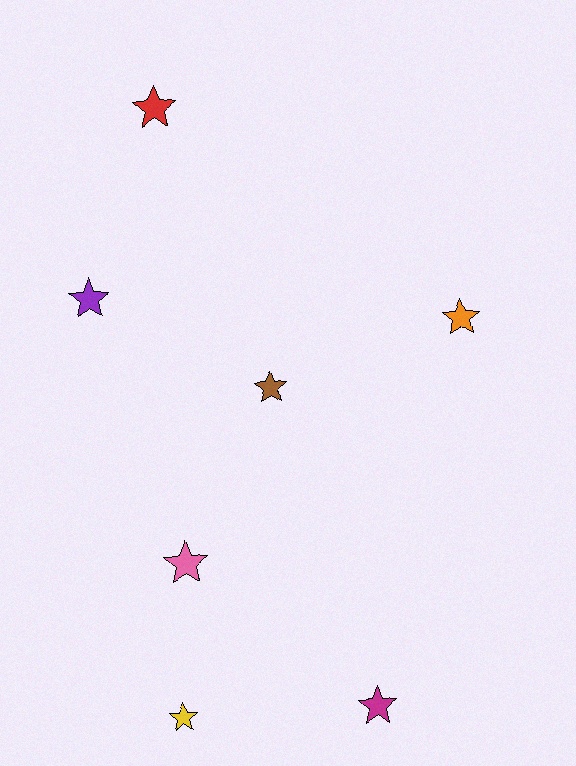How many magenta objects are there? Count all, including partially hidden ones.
There is 1 magenta object.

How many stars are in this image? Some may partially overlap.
There are 7 stars.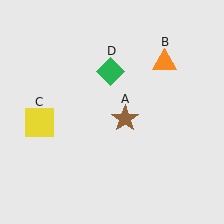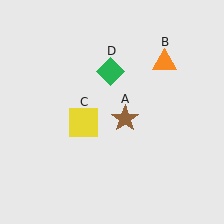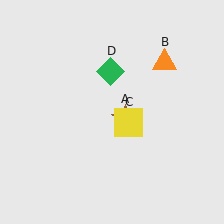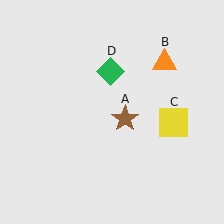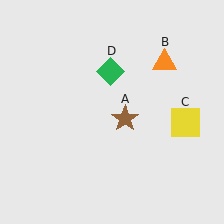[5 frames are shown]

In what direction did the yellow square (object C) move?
The yellow square (object C) moved right.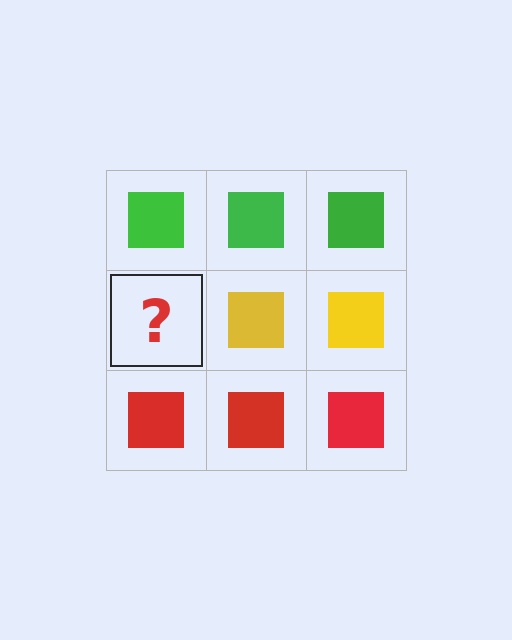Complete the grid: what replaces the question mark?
The question mark should be replaced with a yellow square.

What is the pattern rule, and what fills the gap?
The rule is that each row has a consistent color. The gap should be filled with a yellow square.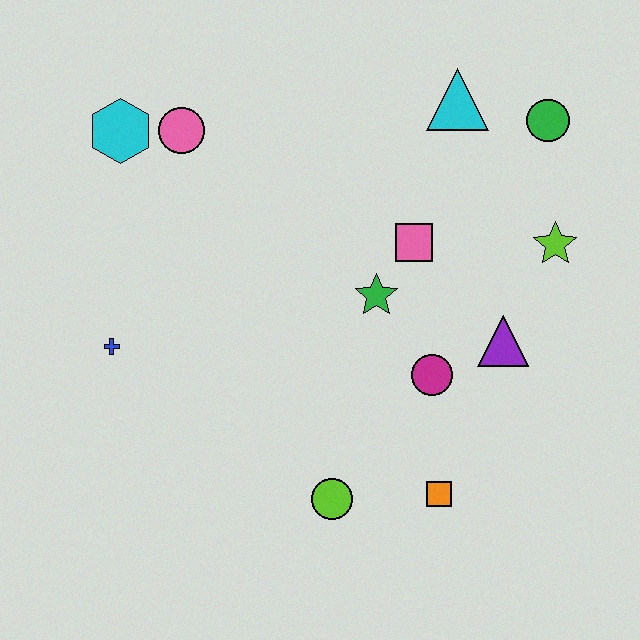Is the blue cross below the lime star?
Yes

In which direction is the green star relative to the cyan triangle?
The green star is below the cyan triangle.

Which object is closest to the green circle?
The cyan triangle is closest to the green circle.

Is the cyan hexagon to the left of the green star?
Yes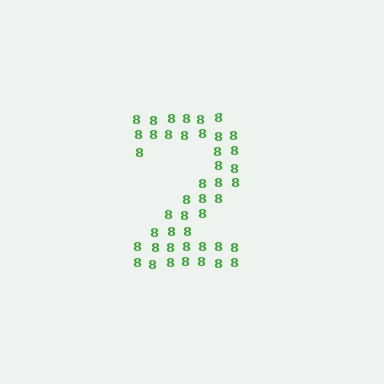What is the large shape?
The large shape is the digit 2.